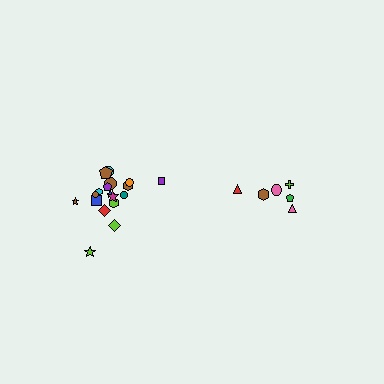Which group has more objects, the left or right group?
The left group.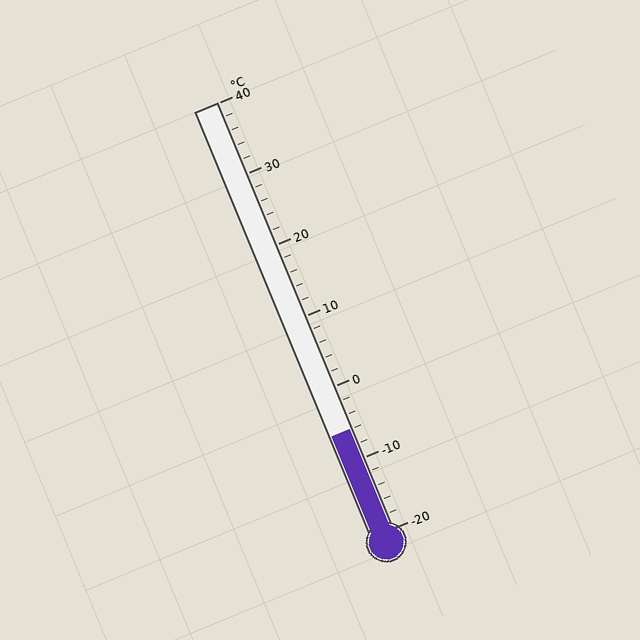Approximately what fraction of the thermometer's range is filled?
The thermometer is filled to approximately 25% of its range.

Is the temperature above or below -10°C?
The temperature is above -10°C.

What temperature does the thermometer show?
The thermometer shows approximately -6°C.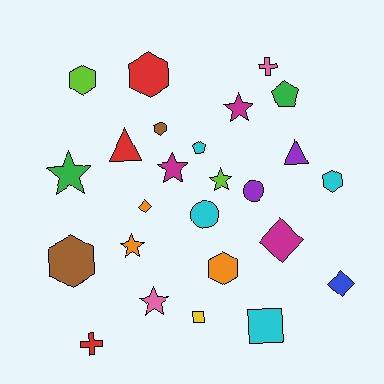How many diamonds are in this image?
There are 3 diamonds.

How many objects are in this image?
There are 25 objects.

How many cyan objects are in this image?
There are 4 cyan objects.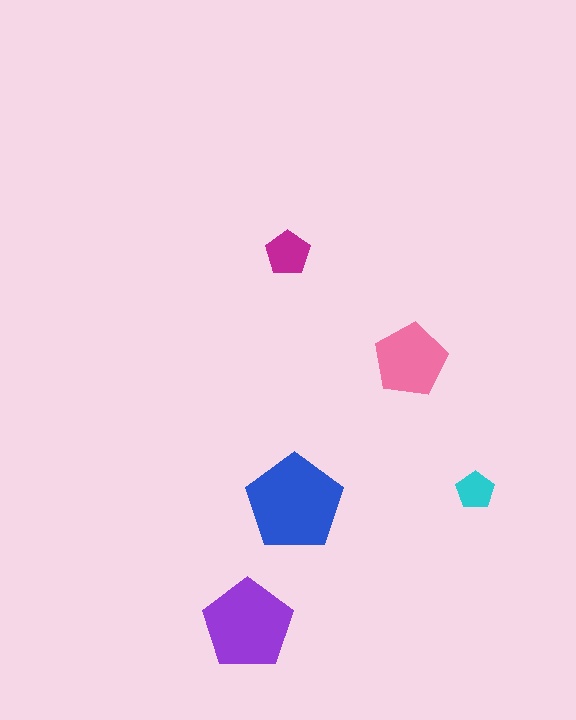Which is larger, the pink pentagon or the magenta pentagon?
The pink one.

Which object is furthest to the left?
The purple pentagon is leftmost.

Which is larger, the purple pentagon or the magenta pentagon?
The purple one.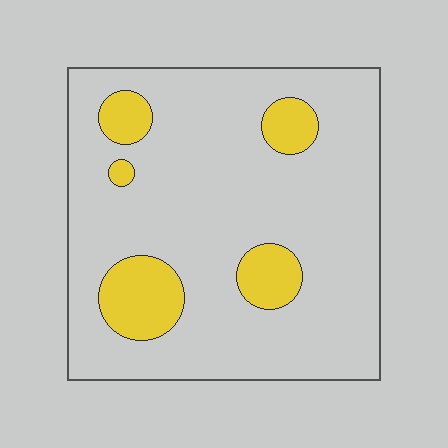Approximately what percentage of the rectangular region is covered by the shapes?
Approximately 15%.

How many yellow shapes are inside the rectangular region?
5.